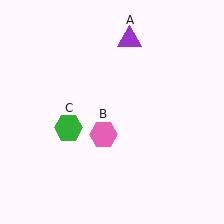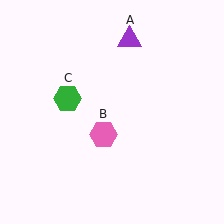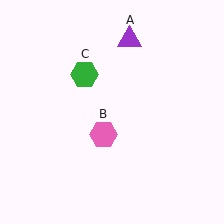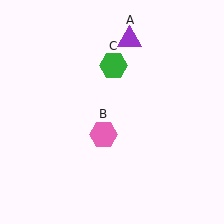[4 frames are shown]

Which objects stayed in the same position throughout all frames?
Purple triangle (object A) and pink hexagon (object B) remained stationary.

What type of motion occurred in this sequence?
The green hexagon (object C) rotated clockwise around the center of the scene.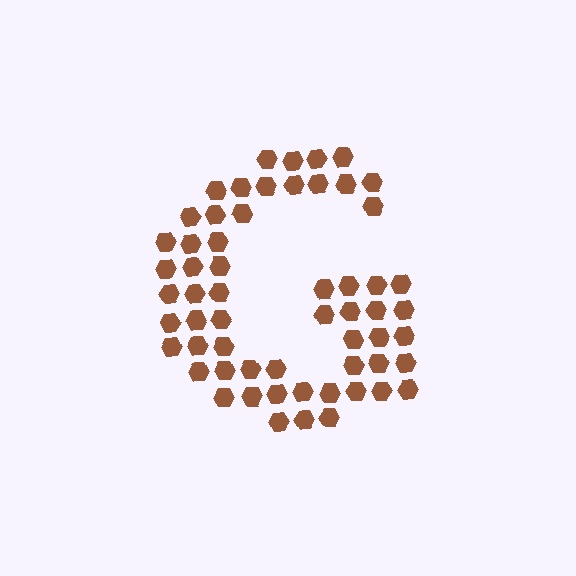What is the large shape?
The large shape is the letter G.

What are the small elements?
The small elements are hexagons.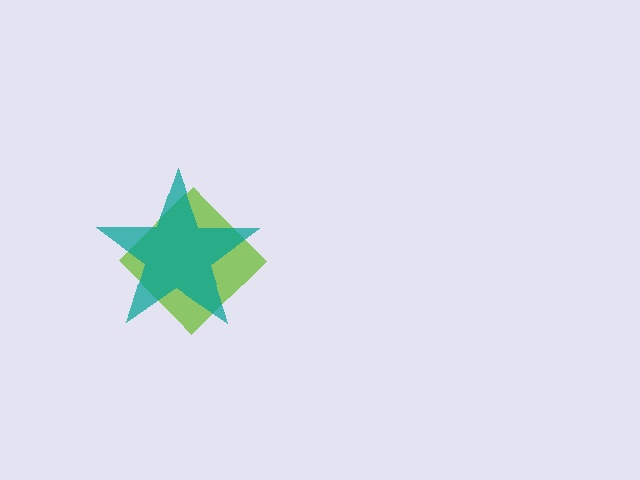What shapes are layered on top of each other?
The layered shapes are: a lime diamond, a teal star.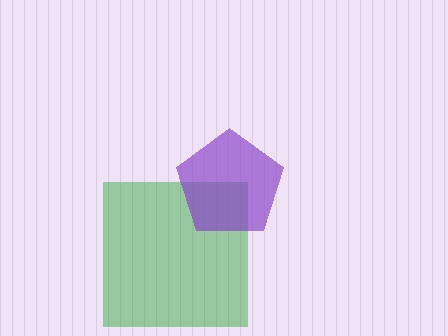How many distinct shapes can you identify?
There are 2 distinct shapes: a green square, a purple pentagon.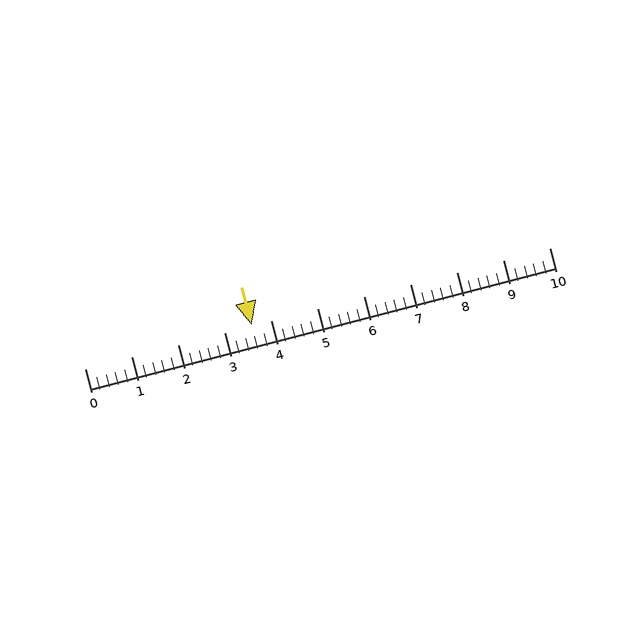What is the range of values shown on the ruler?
The ruler shows values from 0 to 10.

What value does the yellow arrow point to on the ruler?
The yellow arrow points to approximately 3.6.